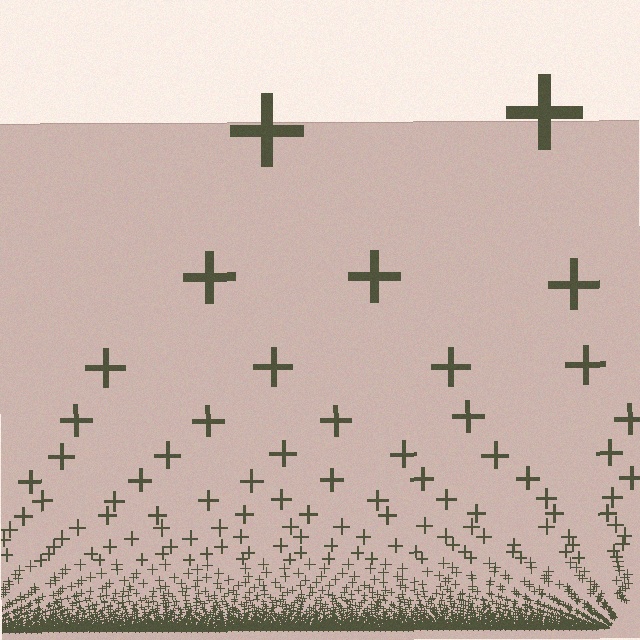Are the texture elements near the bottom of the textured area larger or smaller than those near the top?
Smaller. The gradient is inverted — elements near the bottom are smaller and denser.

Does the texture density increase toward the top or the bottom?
Density increases toward the bottom.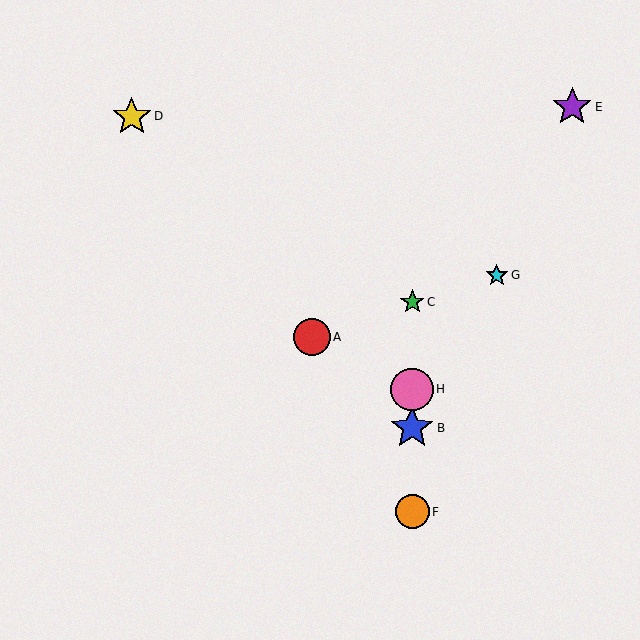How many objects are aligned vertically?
4 objects (B, C, F, H) are aligned vertically.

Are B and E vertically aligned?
No, B is at x≈412 and E is at x≈572.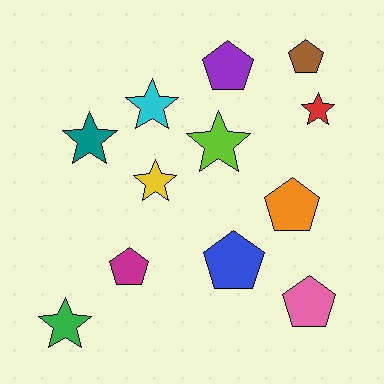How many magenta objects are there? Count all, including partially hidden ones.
There is 1 magenta object.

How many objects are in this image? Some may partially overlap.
There are 12 objects.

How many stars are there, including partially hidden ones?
There are 6 stars.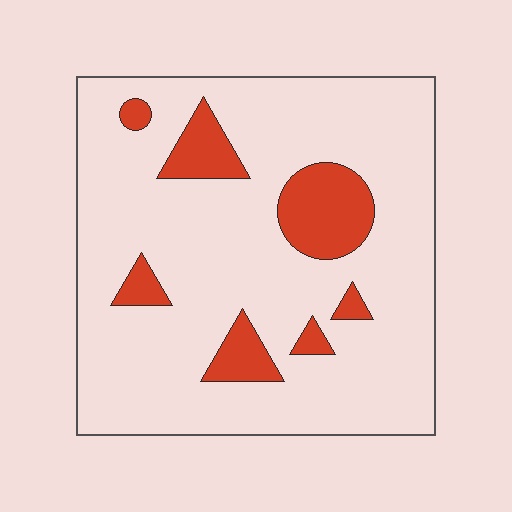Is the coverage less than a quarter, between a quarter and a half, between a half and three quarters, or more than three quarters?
Less than a quarter.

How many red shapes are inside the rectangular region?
7.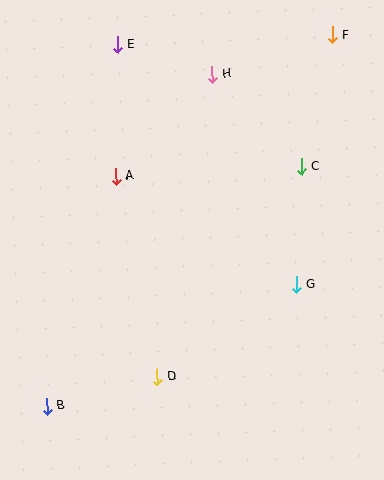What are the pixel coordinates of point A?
Point A is at (116, 176).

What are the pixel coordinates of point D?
Point D is at (157, 377).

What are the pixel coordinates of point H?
Point H is at (212, 74).